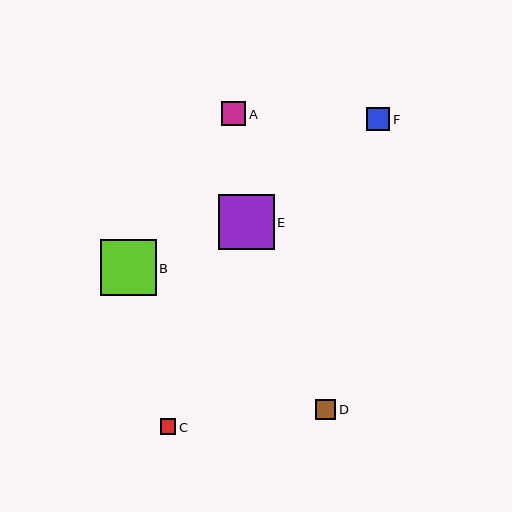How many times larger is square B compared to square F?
Square B is approximately 2.5 times the size of square F.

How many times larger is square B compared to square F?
Square B is approximately 2.5 times the size of square F.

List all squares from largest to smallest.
From largest to smallest: B, E, A, F, D, C.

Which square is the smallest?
Square C is the smallest with a size of approximately 15 pixels.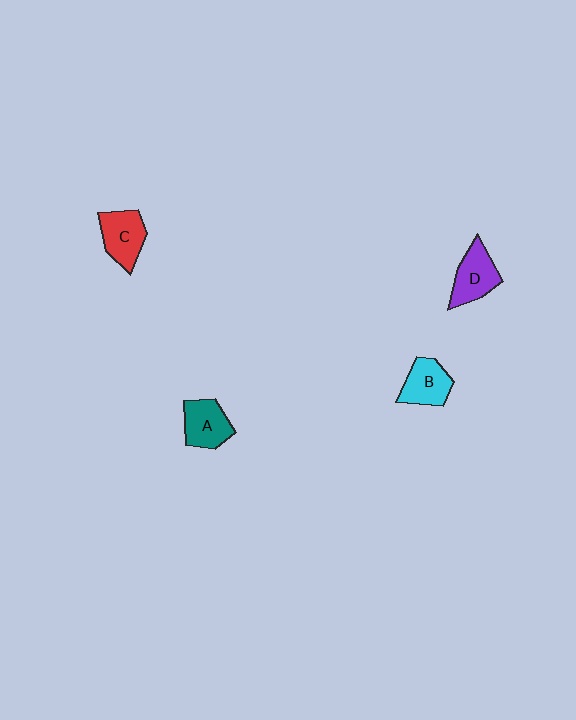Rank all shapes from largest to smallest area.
From largest to smallest: C (red), D (purple), A (teal), B (cyan).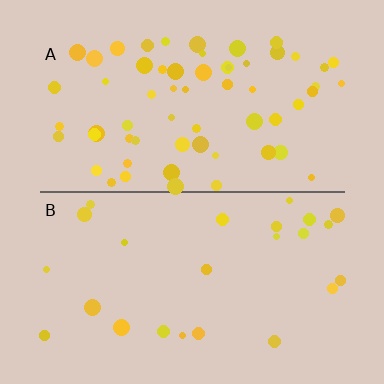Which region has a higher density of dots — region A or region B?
A (the top).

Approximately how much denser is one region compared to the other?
Approximately 2.5× — region A over region B.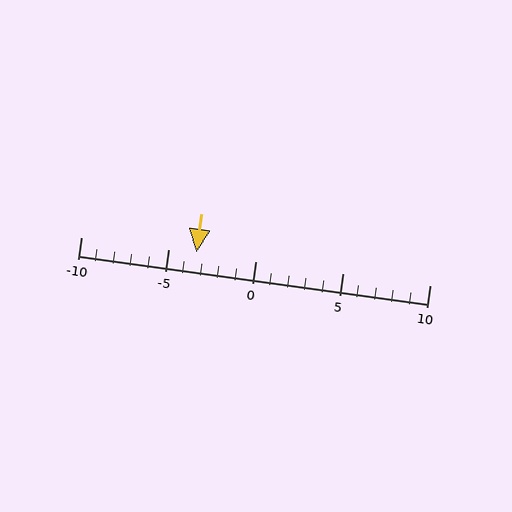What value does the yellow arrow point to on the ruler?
The yellow arrow points to approximately -3.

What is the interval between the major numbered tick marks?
The major tick marks are spaced 5 units apart.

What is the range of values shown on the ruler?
The ruler shows values from -10 to 10.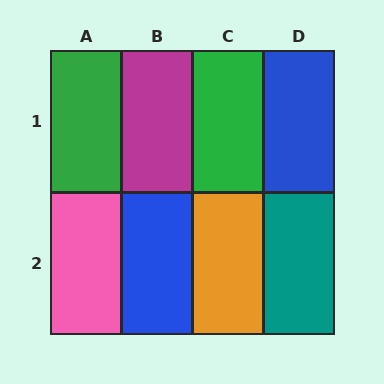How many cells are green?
2 cells are green.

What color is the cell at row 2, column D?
Teal.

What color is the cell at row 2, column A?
Pink.